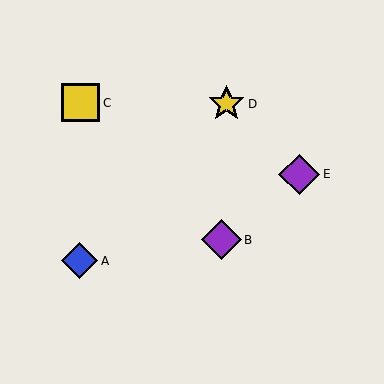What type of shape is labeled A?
Shape A is a blue diamond.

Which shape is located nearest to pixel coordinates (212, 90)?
The yellow star (labeled D) at (226, 104) is nearest to that location.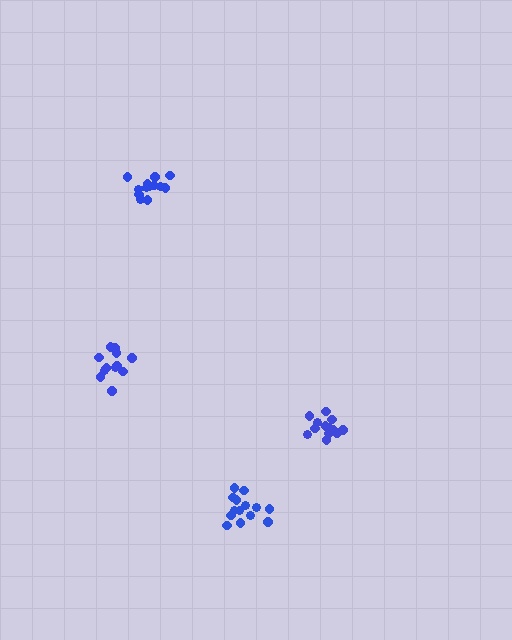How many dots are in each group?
Group 1: 12 dots, Group 2: 13 dots, Group 3: 14 dots, Group 4: 13 dots (52 total).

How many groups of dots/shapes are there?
There are 4 groups.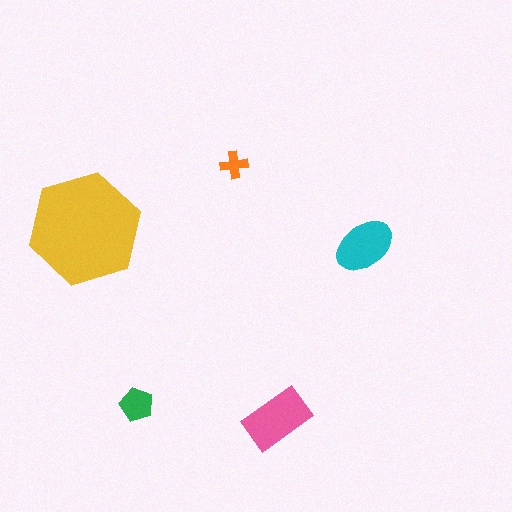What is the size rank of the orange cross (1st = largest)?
5th.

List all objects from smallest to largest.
The orange cross, the green pentagon, the cyan ellipse, the pink rectangle, the yellow hexagon.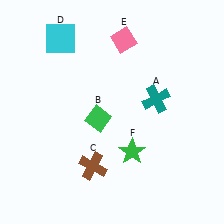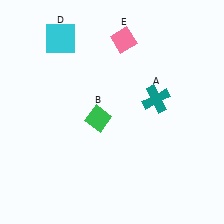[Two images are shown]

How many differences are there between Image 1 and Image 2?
There are 2 differences between the two images.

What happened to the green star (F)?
The green star (F) was removed in Image 2. It was in the bottom-right area of Image 1.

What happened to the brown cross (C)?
The brown cross (C) was removed in Image 2. It was in the bottom-left area of Image 1.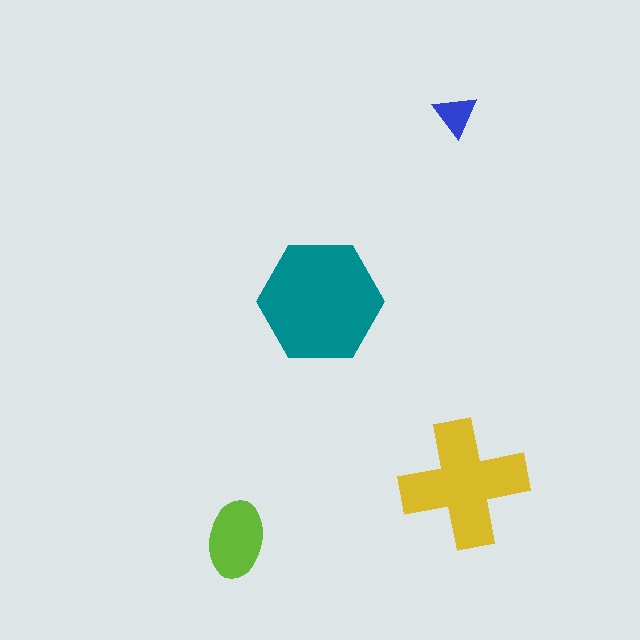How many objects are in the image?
There are 4 objects in the image.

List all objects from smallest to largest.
The blue triangle, the lime ellipse, the yellow cross, the teal hexagon.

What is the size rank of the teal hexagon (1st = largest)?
1st.